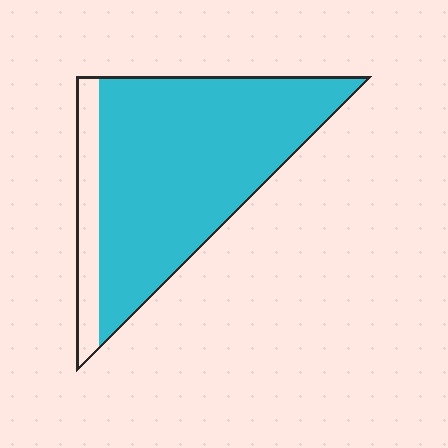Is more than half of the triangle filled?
Yes.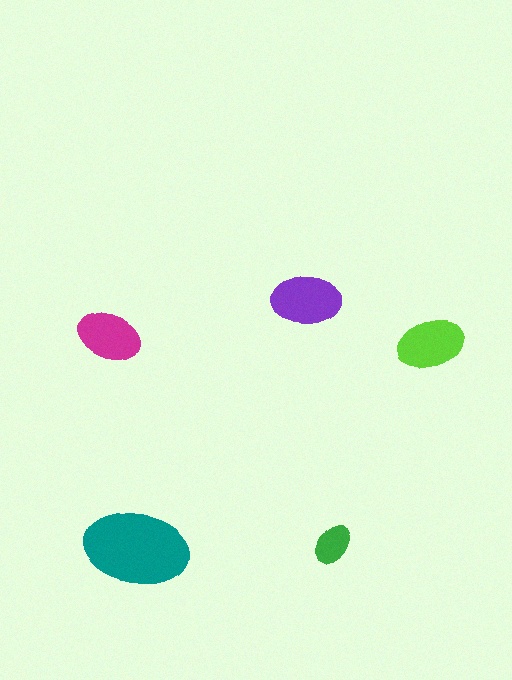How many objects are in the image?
There are 5 objects in the image.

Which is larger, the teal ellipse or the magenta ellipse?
The teal one.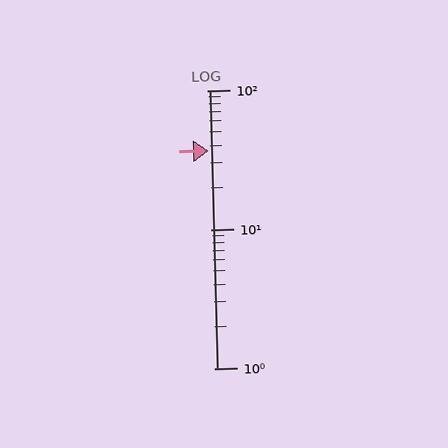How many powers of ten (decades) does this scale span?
The scale spans 2 decades, from 1 to 100.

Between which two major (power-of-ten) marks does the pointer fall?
The pointer is between 10 and 100.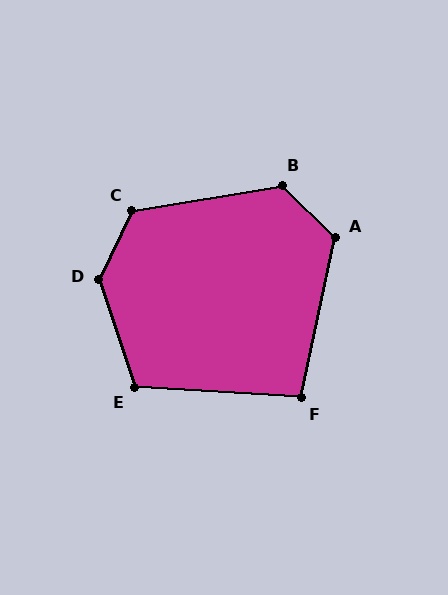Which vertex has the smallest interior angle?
F, at approximately 98 degrees.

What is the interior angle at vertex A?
Approximately 123 degrees (obtuse).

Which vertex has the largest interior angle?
D, at approximately 136 degrees.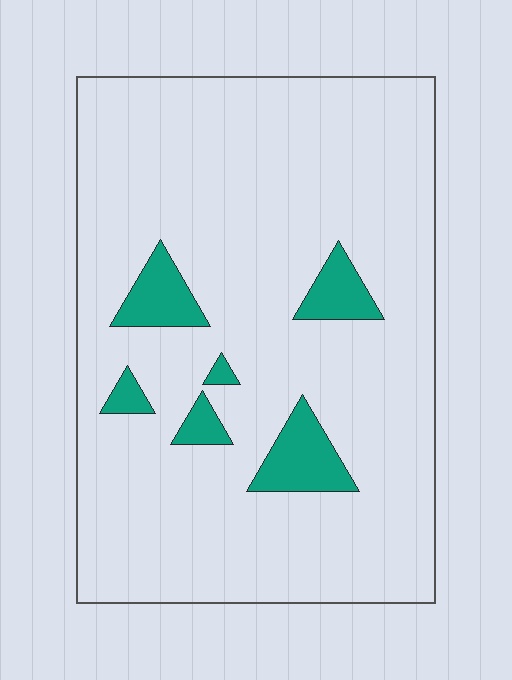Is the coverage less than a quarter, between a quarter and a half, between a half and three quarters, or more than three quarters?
Less than a quarter.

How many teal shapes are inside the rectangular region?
6.